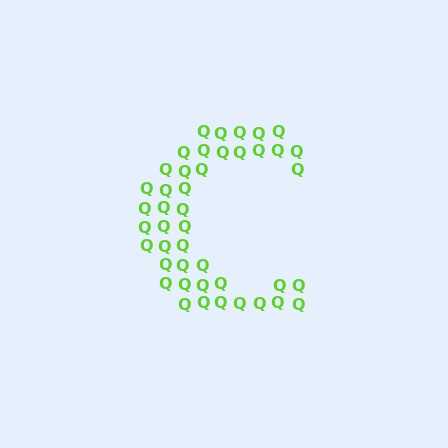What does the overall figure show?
The overall figure shows the letter C.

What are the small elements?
The small elements are letter Q's.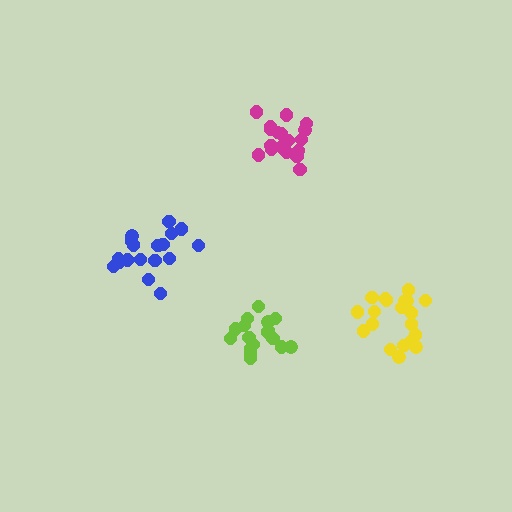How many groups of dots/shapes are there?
There are 4 groups.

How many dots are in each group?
Group 1: 20 dots, Group 2: 20 dots, Group 3: 18 dots, Group 4: 17 dots (75 total).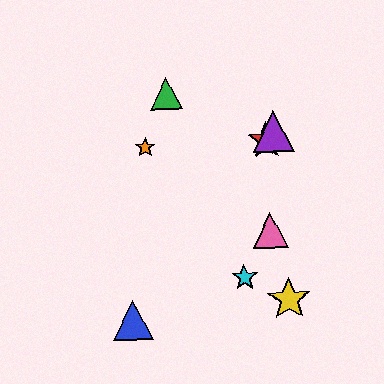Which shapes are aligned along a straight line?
The red star, the blue triangle, the purple triangle are aligned along a straight line.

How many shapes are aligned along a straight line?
3 shapes (the red star, the blue triangle, the purple triangle) are aligned along a straight line.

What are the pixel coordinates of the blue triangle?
The blue triangle is at (133, 320).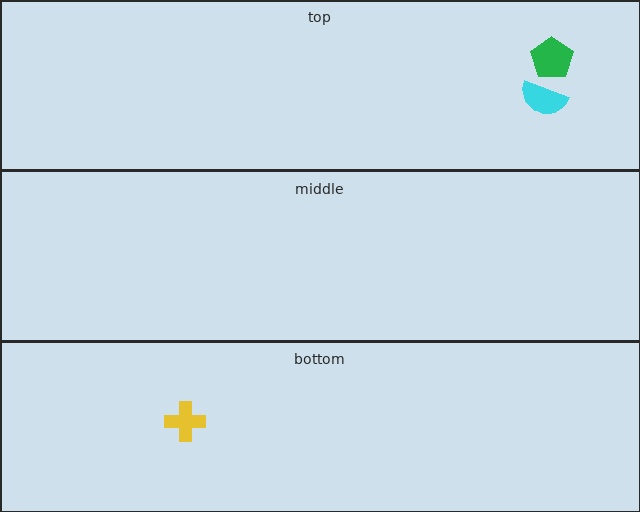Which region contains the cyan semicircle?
The top region.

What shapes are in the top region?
The green pentagon, the cyan semicircle.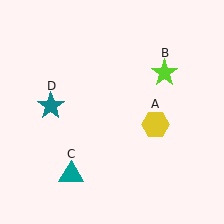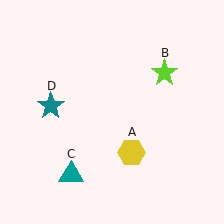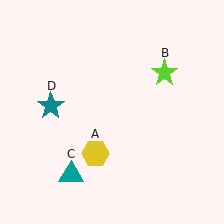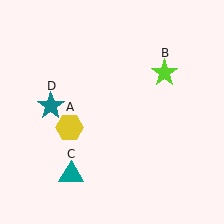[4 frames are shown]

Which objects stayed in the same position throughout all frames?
Lime star (object B) and teal triangle (object C) and teal star (object D) remained stationary.